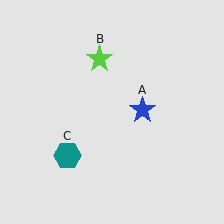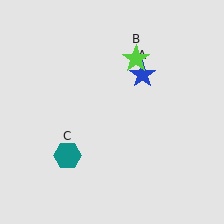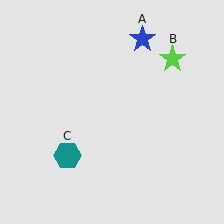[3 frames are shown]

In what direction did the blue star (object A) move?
The blue star (object A) moved up.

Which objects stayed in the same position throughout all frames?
Teal hexagon (object C) remained stationary.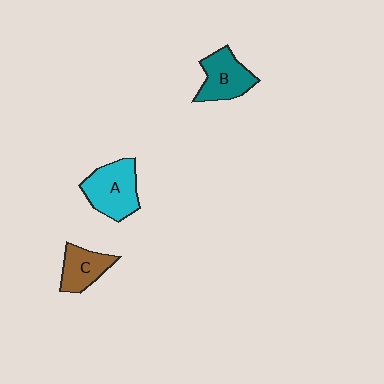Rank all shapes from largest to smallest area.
From largest to smallest: A (cyan), B (teal), C (brown).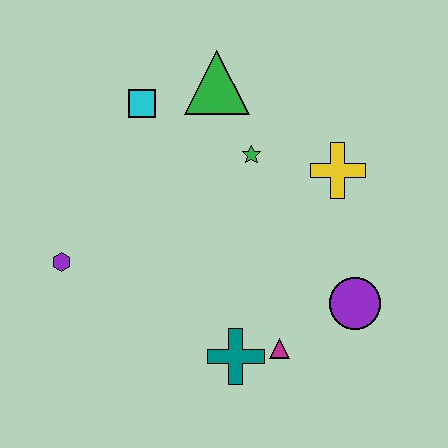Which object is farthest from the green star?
The purple hexagon is farthest from the green star.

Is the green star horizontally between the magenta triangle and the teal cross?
Yes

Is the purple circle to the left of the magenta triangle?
No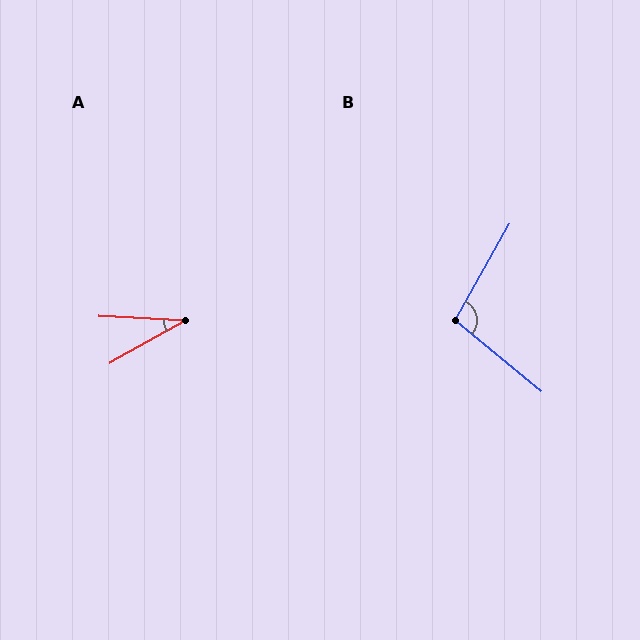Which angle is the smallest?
A, at approximately 32 degrees.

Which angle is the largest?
B, at approximately 100 degrees.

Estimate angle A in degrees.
Approximately 32 degrees.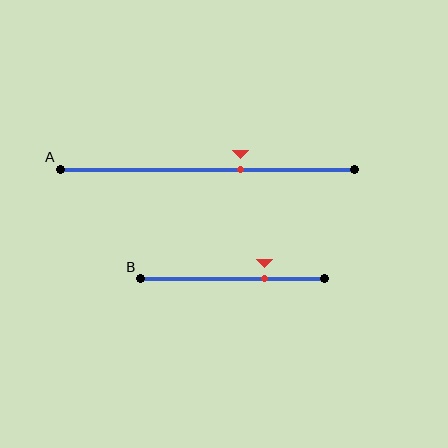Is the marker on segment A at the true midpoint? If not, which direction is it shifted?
No, the marker on segment A is shifted to the right by about 11% of the segment length.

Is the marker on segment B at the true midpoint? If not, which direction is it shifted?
No, the marker on segment B is shifted to the right by about 17% of the segment length.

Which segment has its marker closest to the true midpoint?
Segment A has its marker closest to the true midpoint.